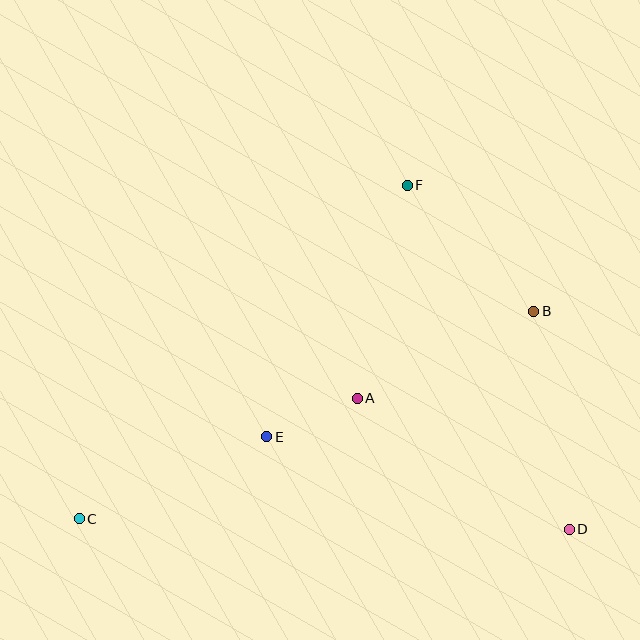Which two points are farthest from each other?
Points B and C are farthest from each other.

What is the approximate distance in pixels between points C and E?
The distance between C and E is approximately 204 pixels.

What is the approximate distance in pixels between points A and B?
The distance between A and B is approximately 197 pixels.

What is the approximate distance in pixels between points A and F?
The distance between A and F is approximately 219 pixels.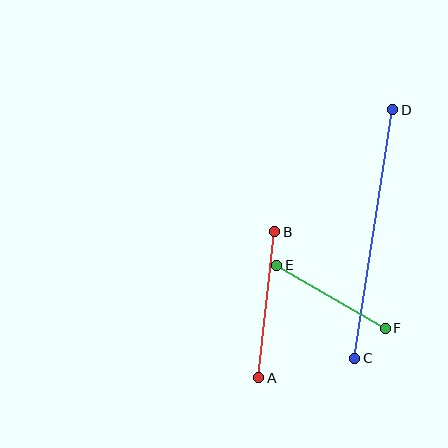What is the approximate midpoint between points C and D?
The midpoint is at approximately (374, 234) pixels.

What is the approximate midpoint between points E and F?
The midpoint is at approximately (331, 297) pixels.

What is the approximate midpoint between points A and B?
The midpoint is at approximately (267, 305) pixels.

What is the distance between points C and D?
The distance is approximately 252 pixels.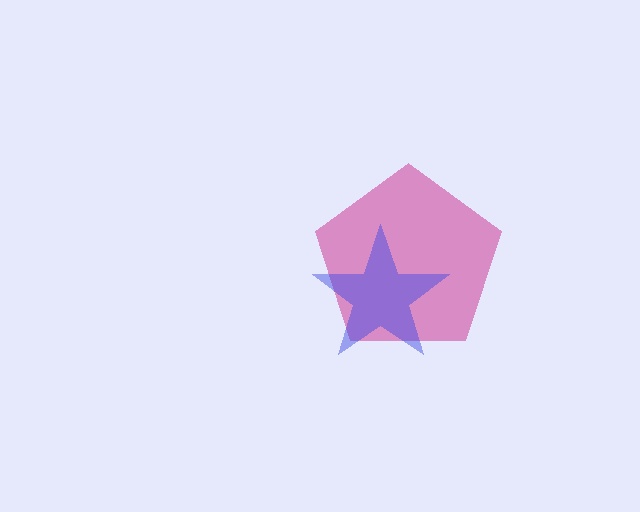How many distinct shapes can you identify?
There are 2 distinct shapes: a magenta pentagon, a blue star.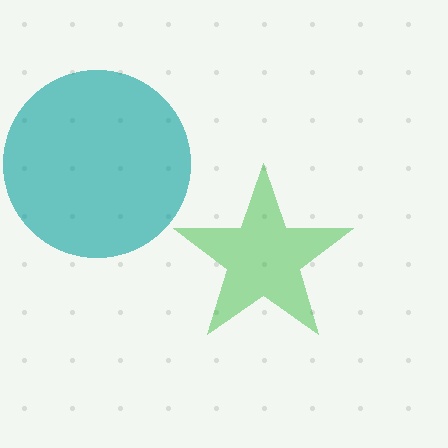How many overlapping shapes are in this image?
There are 2 overlapping shapes in the image.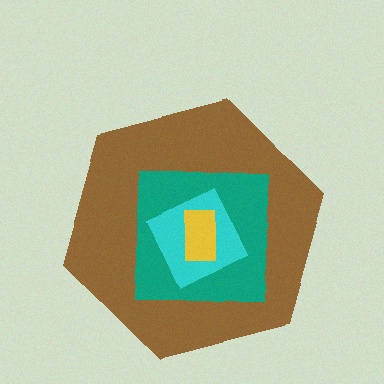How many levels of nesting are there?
4.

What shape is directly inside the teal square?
The cyan square.